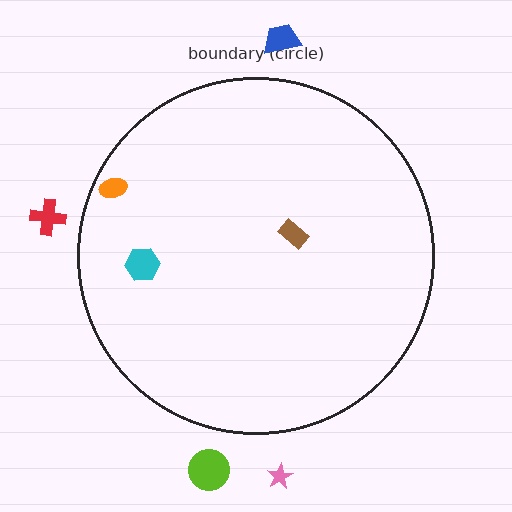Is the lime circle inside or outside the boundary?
Outside.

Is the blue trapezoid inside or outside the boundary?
Outside.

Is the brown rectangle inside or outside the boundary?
Inside.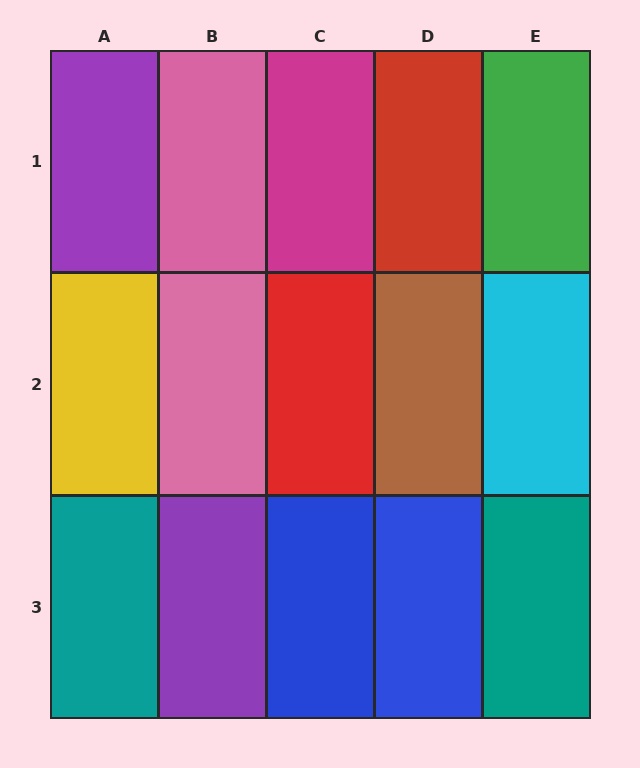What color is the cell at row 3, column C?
Blue.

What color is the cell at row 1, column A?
Purple.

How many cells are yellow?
1 cell is yellow.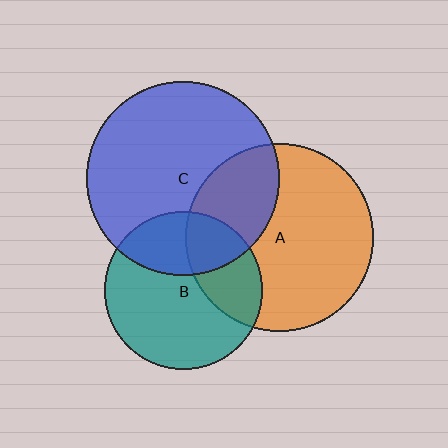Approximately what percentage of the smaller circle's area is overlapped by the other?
Approximately 30%.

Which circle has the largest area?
Circle C (blue).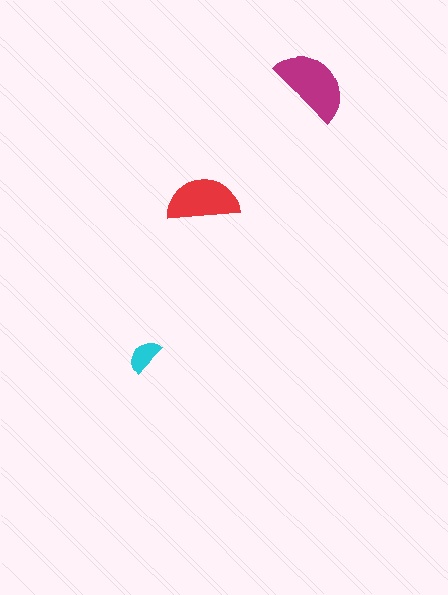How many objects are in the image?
There are 3 objects in the image.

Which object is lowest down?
The cyan semicircle is bottommost.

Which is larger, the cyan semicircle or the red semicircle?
The red one.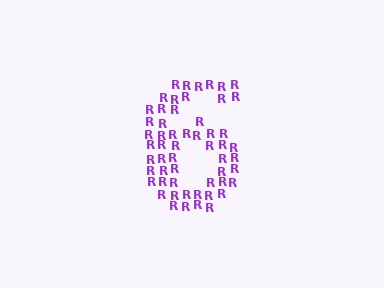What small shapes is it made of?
It is made of small letter R's.